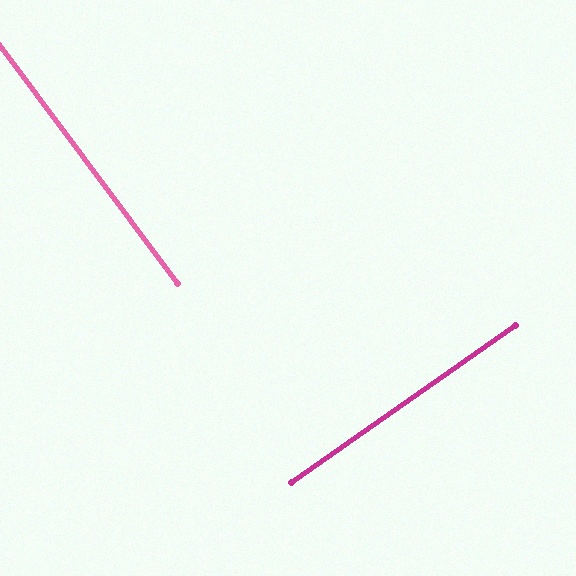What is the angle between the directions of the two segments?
Approximately 88 degrees.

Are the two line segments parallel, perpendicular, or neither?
Perpendicular — they meet at approximately 88°.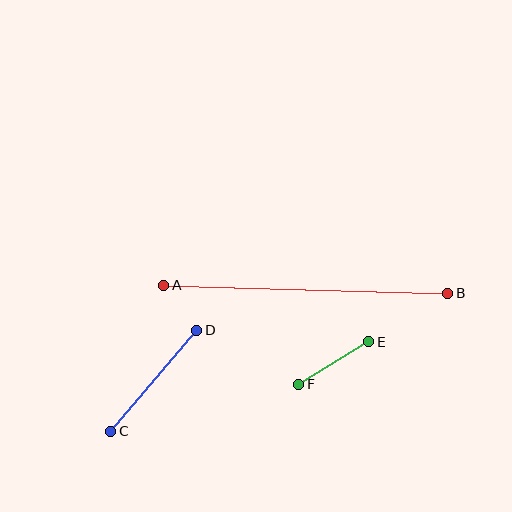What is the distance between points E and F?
The distance is approximately 82 pixels.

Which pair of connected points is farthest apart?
Points A and B are farthest apart.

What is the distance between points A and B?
The distance is approximately 284 pixels.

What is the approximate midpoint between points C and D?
The midpoint is at approximately (154, 381) pixels.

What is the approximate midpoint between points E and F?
The midpoint is at approximately (334, 363) pixels.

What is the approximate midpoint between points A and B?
The midpoint is at approximately (306, 289) pixels.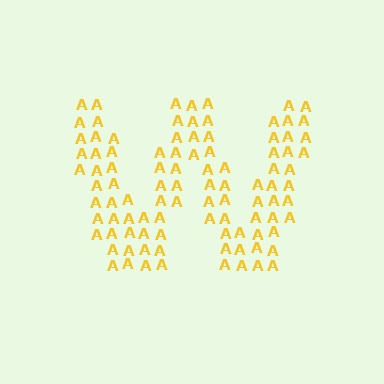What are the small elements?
The small elements are letter A's.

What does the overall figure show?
The overall figure shows the letter W.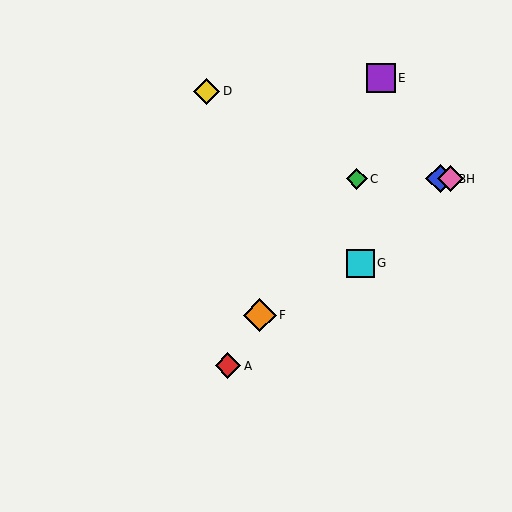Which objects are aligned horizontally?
Objects B, C, H are aligned horizontally.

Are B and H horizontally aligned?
Yes, both are at y≈179.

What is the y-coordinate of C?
Object C is at y≈179.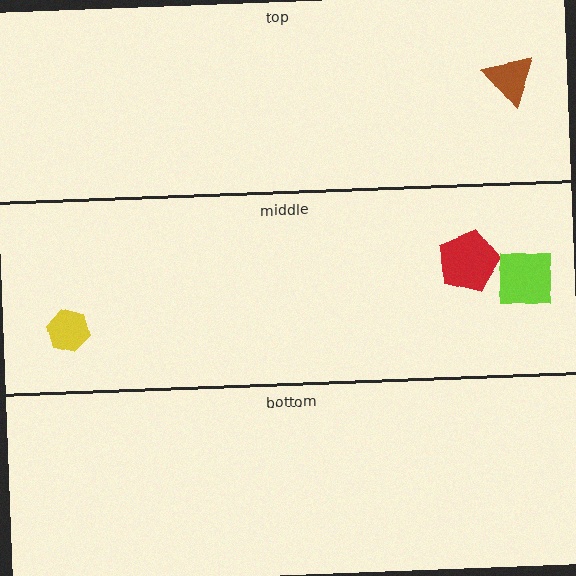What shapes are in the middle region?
The red pentagon, the lime square, the yellow hexagon.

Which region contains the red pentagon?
The middle region.